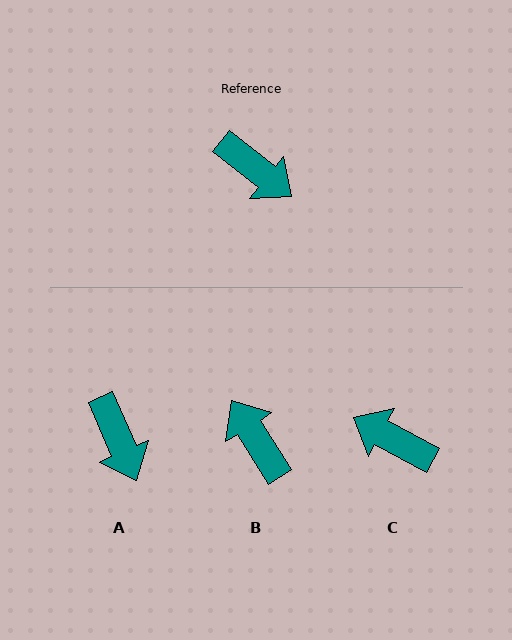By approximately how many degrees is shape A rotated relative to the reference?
Approximately 28 degrees clockwise.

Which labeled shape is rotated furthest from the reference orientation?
C, about 170 degrees away.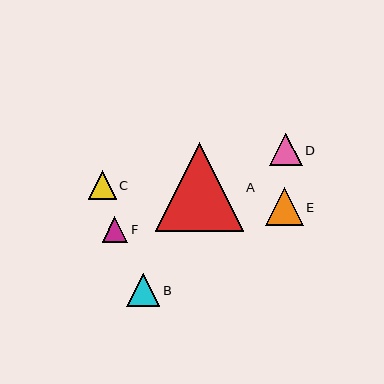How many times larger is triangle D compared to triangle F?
Triangle D is approximately 1.3 times the size of triangle F.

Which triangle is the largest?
Triangle A is the largest with a size of approximately 88 pixels.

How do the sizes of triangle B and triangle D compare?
Triangle B and triangle D are approximately the same size.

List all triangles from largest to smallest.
From largest to smallest: A, E, B, D, C, F.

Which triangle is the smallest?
Triangle F is the smallest with a size of approximately 26 pixels.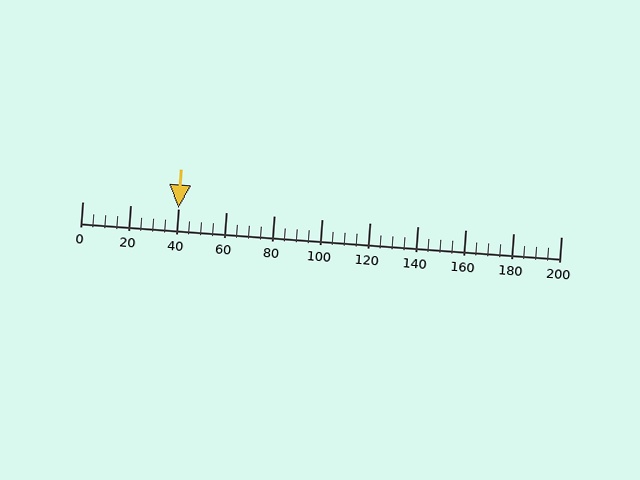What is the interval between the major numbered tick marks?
The major tick marks are spaced 20 units apart.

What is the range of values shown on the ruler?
The ruler shows values from 0 to 200.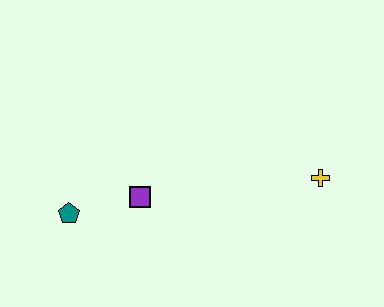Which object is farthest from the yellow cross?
The teal pentagon is farthest from the yellow cross.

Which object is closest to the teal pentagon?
The purple square is closest to the teal pentagon.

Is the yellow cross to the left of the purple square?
No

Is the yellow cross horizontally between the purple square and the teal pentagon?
No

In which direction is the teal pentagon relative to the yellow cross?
The teal pentagon is to the left of the yellow cross.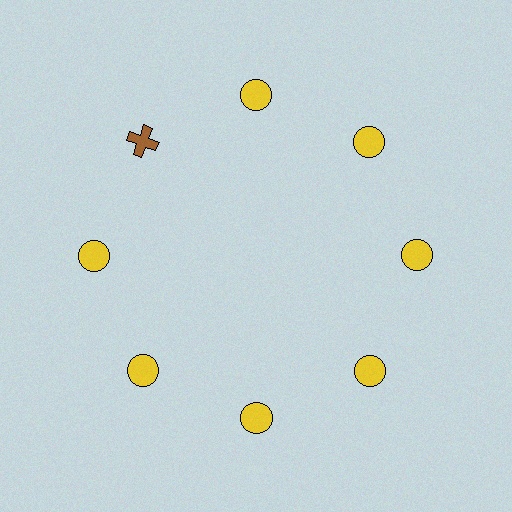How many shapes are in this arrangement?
There are 8 shapes arranged in a ring pattern.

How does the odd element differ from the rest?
It differs in both color (brown instead of yellow) and shape (cross instead of circle).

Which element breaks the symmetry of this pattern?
The brown cross at roughly the 10 o'clock position breaks the symmetry. All other shapes are yellow circles.